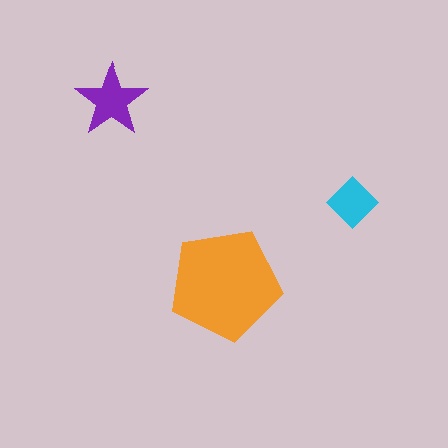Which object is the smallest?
The cyan diamond.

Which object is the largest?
The orange pentagon.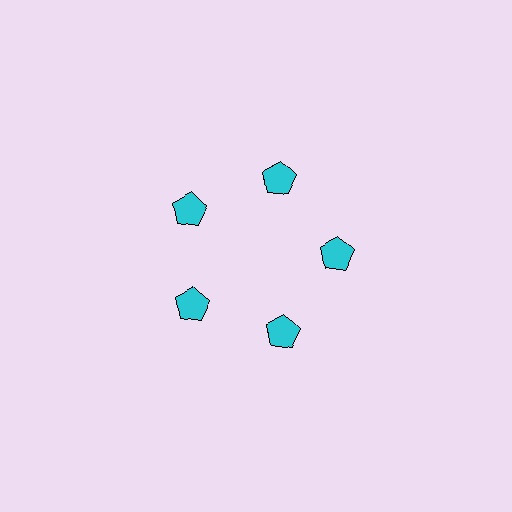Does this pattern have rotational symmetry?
Yes, this pattern has 5-fold rotational symmetry. It looks the same after rotating 72 degrees around the center.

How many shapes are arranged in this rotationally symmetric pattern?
There are 5 shapes, arranged in 5 groups of 1.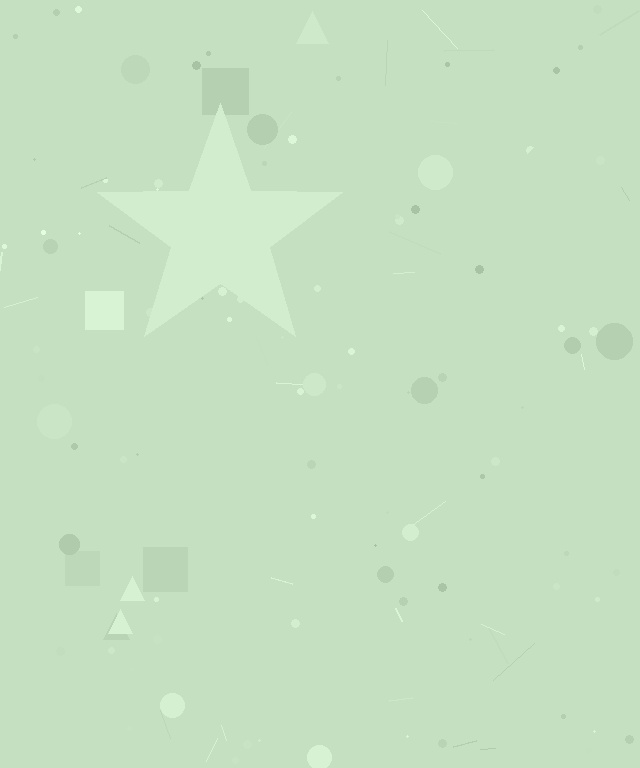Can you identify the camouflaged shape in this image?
The camouflaged shape is a star.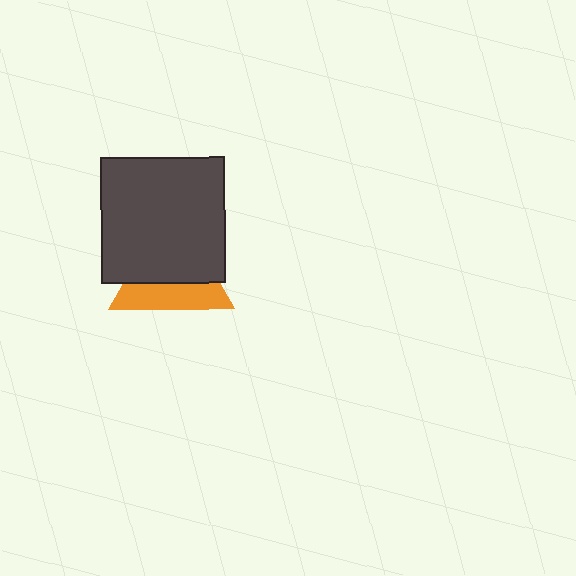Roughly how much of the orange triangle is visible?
A small part of it is visible (roughly 41%).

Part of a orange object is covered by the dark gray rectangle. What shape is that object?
It is a triangle.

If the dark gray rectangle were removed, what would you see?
You would see the complete orange triangle.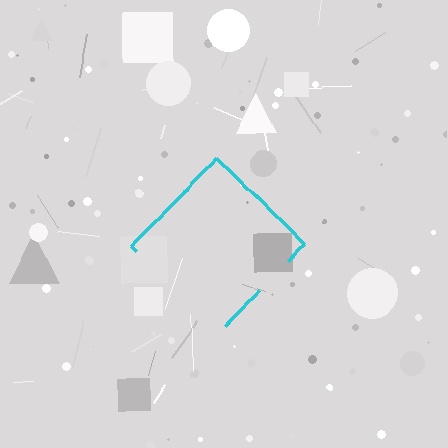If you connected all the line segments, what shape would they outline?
They would outline a diamond.